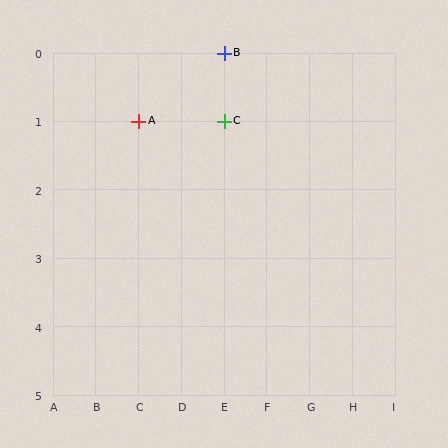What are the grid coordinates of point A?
Point A is at grid coordinates (C, 1).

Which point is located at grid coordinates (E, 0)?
Point B is at (E, 0).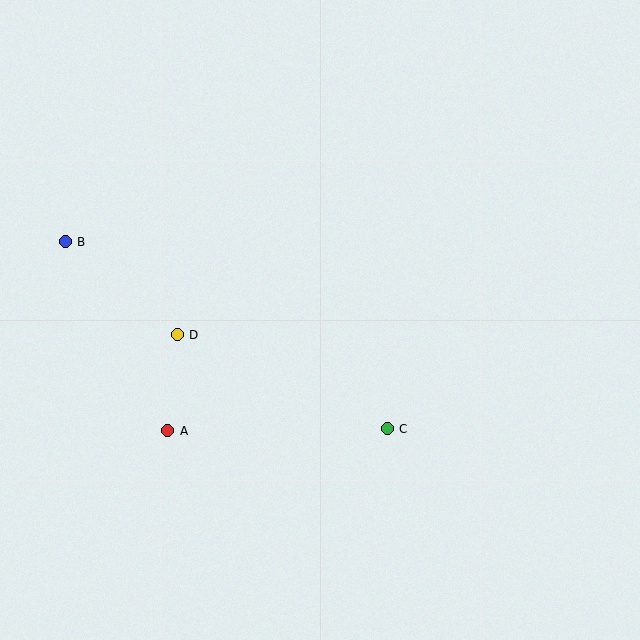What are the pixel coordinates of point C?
Point C is at (387, 429).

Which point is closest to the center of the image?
Point C at (387, 429) is closest to the center.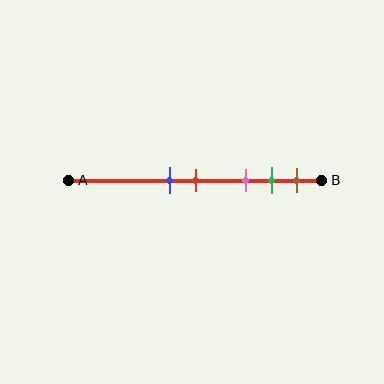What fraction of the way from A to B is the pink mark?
The pink mark is approximately 70% (0.7) of the way from A to B.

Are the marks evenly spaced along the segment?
No, the marks are not evenly spaced.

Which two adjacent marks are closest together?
The blue and red marks are the closest adjacent pair.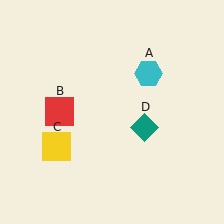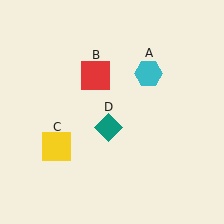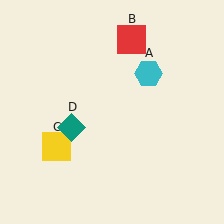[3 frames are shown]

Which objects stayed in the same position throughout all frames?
Cyan hexagon (object A) and yellow square (object C) remained stationary.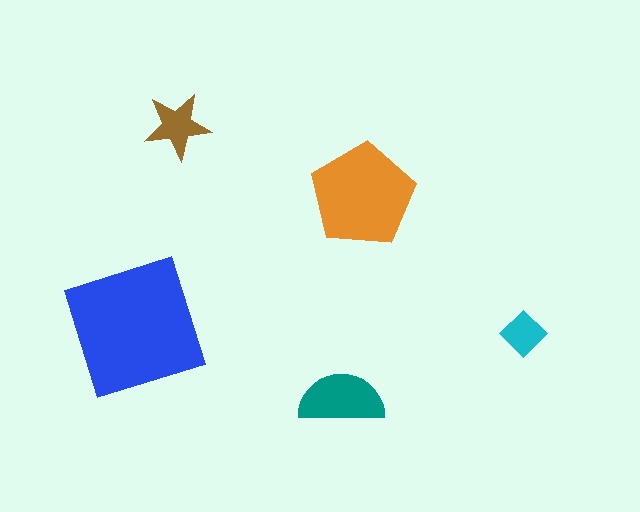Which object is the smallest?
The cyan diamond.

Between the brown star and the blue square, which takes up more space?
The blue square.